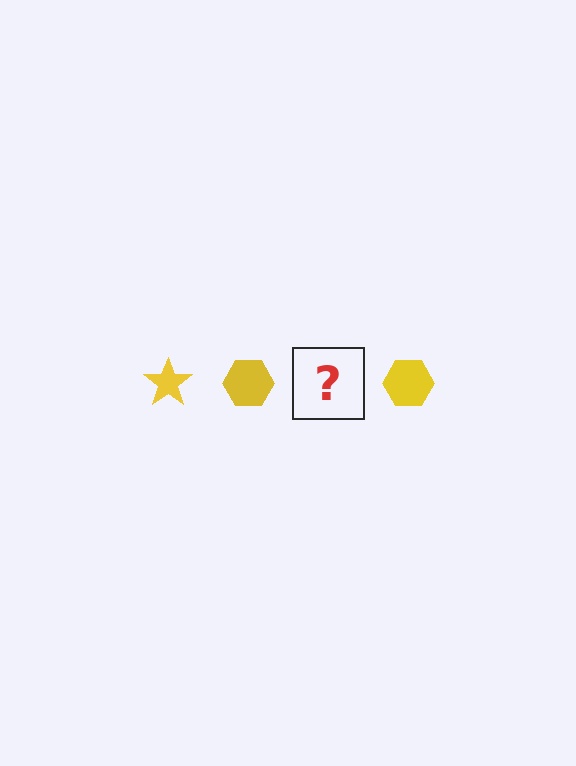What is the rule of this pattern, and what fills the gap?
The rule is that the pattern cycles through star, hexagon shapes in yellow. The gap should be filled with a yellow star.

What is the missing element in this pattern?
The missing element is a yellow star.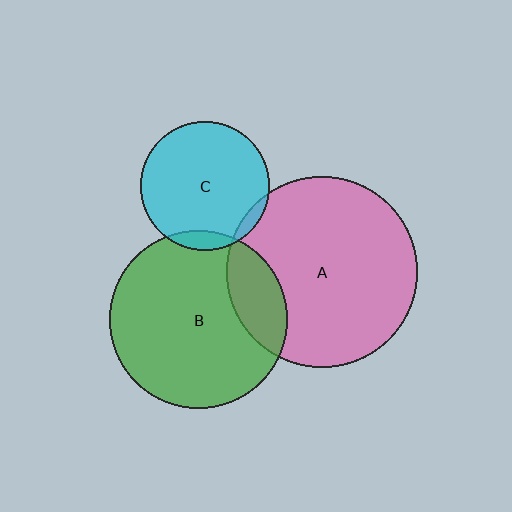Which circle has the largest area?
Circle A (pink).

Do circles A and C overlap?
Yes.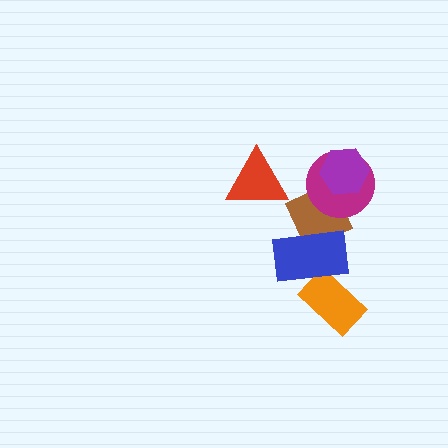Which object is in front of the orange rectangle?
The blue rectangle is in front of the orange rectangle.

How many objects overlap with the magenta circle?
2 objects overlap with the magenta circle.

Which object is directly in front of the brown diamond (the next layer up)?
The blue rectangle is directly in front of the brown diamond.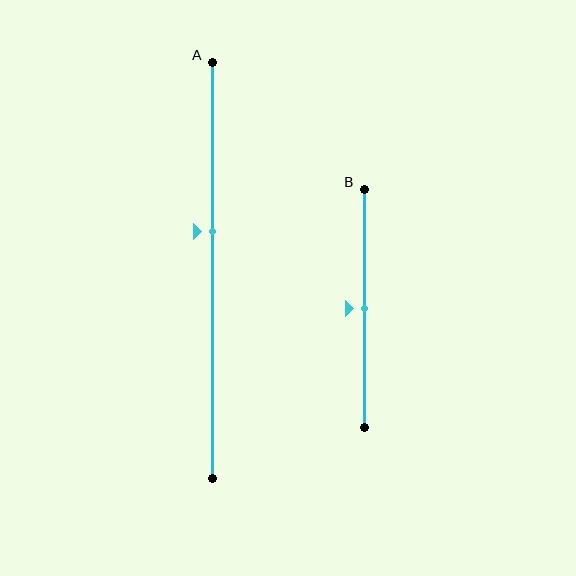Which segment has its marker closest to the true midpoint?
Segment B has its marker closest to the true midpoint.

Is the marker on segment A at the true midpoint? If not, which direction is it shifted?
No, the marker on segment A is shifted upward by about 9% of the segment length.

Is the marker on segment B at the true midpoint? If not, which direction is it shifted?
Yes, the marker on segment B is at the true midpoint.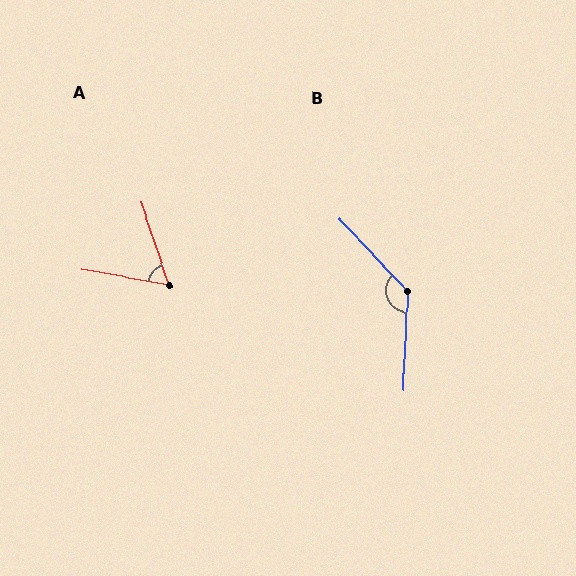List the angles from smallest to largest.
A (61°), B (134°).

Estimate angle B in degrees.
Approximately 134 degrees.